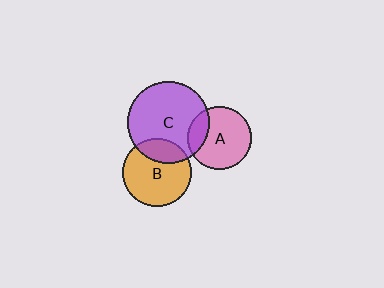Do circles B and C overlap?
Yes.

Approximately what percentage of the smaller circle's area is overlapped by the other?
Approximately 25%.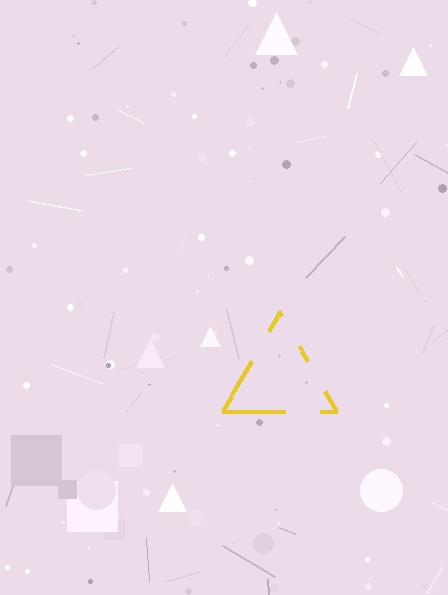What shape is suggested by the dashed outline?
The dashed outline suggests a triangle.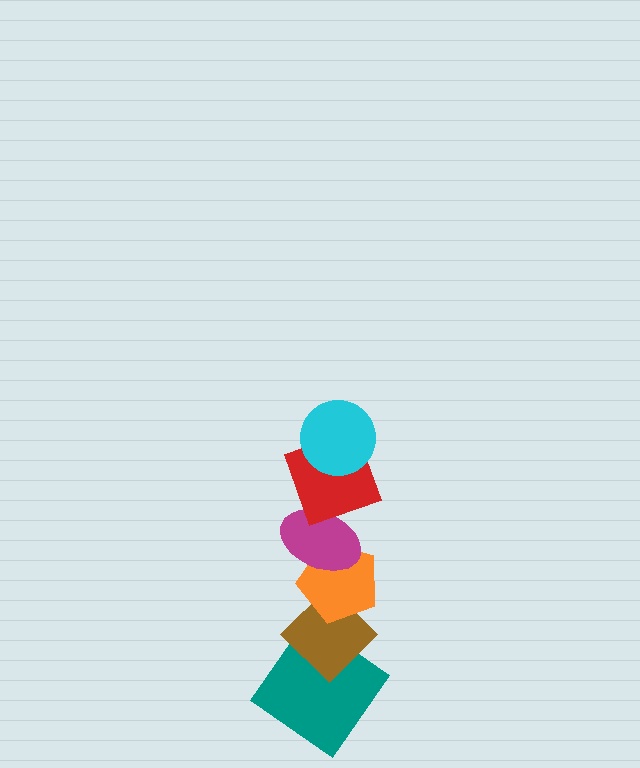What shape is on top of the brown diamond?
The orange pentagon is on top of the brown diamond.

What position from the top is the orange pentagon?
The orange pentagon is 4th from the top.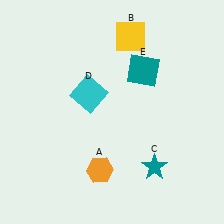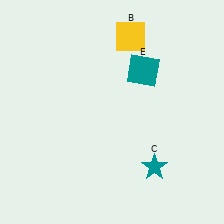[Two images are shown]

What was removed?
The cyan square (D), the orange hexagon (A) were removed in Image 2.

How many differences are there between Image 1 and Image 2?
There are 2 differences between the two images.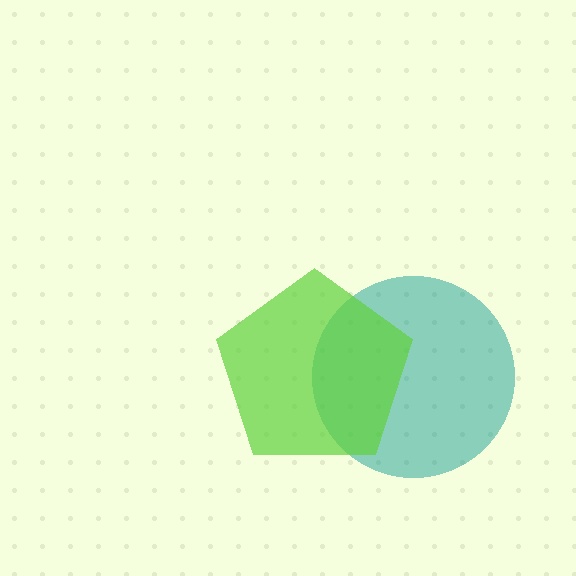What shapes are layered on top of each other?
The layered shapes are: a teal circle, a lime pentagon.